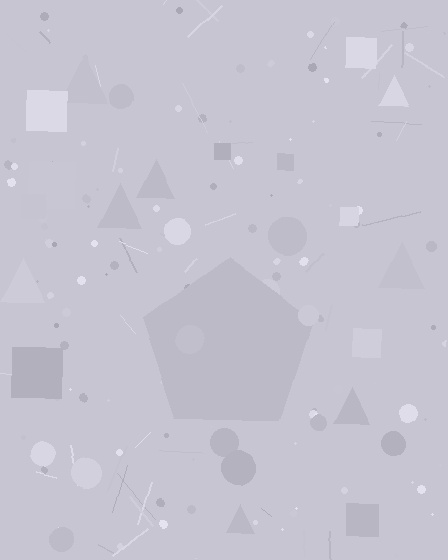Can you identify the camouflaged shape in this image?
The camouflaged shape is a pentagon.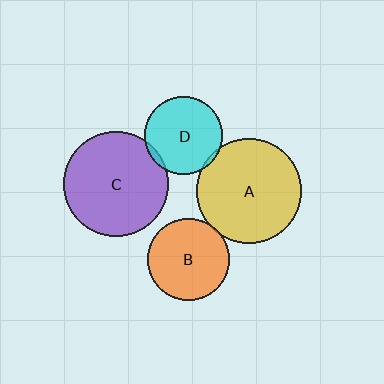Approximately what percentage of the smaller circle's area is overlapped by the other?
Approximately 5%.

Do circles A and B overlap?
Yes.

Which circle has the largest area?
Circle A (yellow).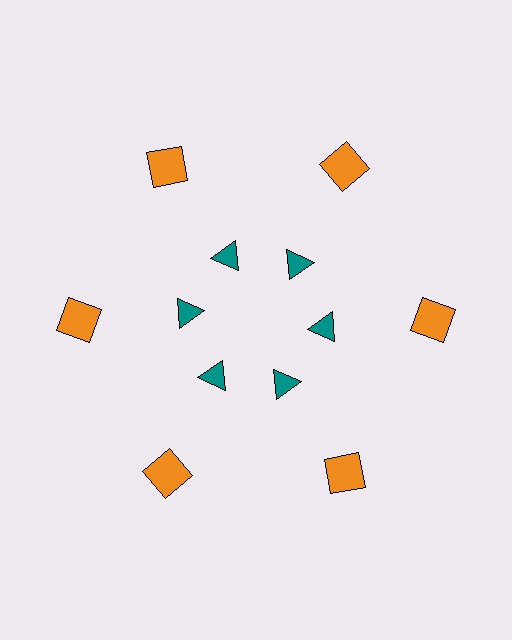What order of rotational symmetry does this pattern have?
This pattern has 6-fold rotational symmetry.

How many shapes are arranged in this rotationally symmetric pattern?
There are 12 shapes, arranged in 6 groups of 2.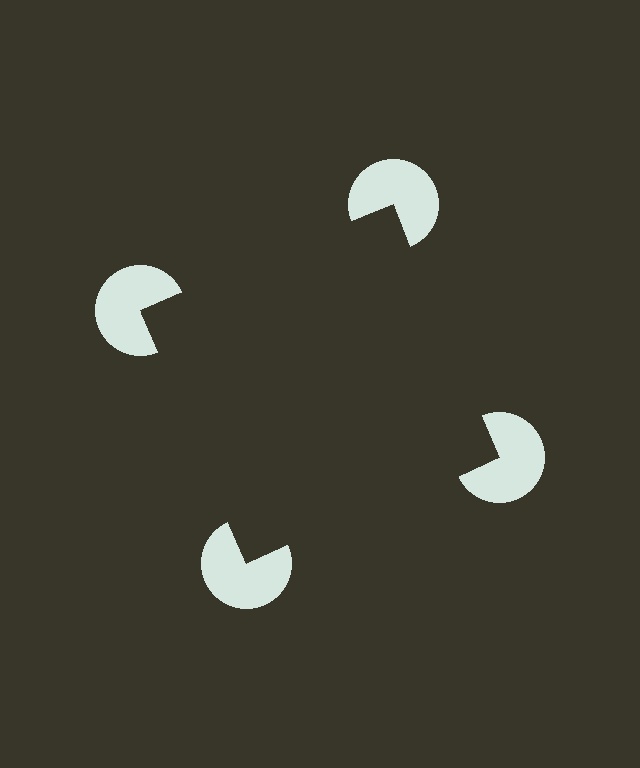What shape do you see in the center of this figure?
An illusory square — its edges are inferred from the aligned wedge cuts in the pac-man discs, not physically drawn.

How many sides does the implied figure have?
4 sides.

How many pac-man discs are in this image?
There are 4 — one at each vertex of the illusory square.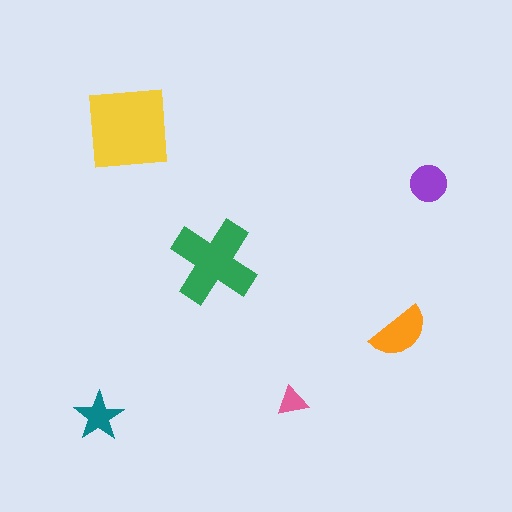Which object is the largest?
The yellow square.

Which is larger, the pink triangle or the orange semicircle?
The orange semicircle.